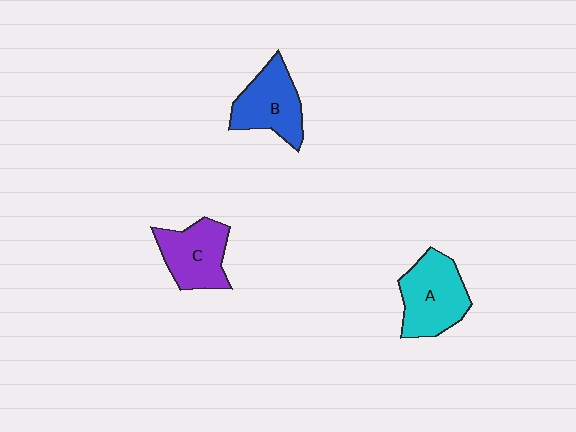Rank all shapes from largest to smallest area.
From largest to smallest: A (cyan), B (blue), C (purple).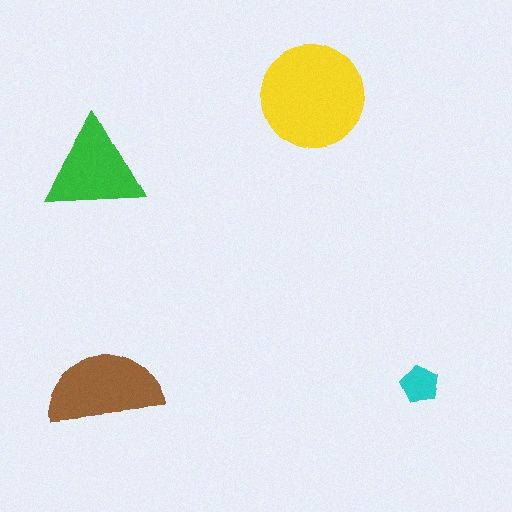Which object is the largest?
The yellow circle.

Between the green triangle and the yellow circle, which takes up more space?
The yellow circle.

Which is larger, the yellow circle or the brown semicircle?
The yellow circle.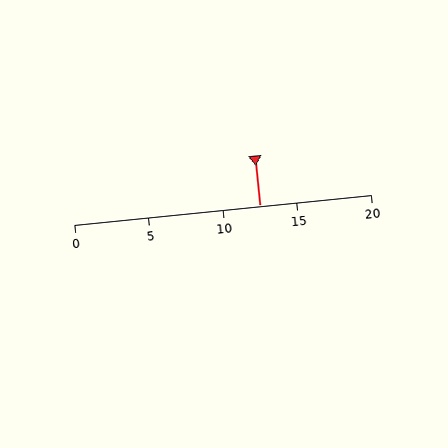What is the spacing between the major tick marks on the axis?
The major ticks are spaced 5 apart.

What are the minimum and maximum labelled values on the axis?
The axis runs from 0 to 20.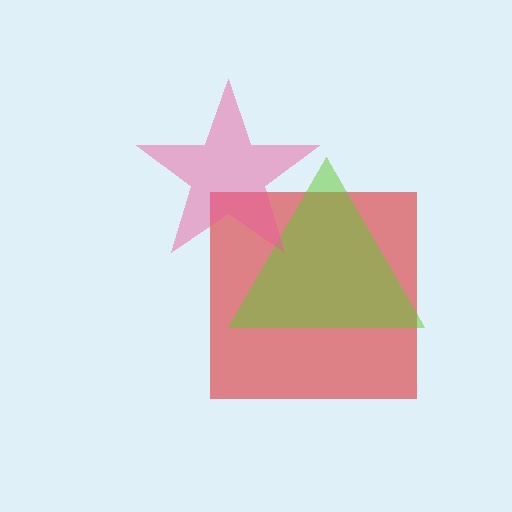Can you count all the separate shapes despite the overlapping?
Yes, there are 3 separate shapes.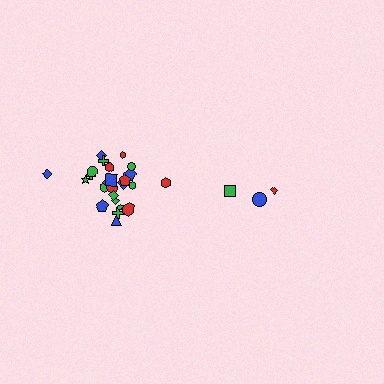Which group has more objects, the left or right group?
The left group.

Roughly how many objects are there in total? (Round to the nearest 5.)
Roughly 30 objects in total.